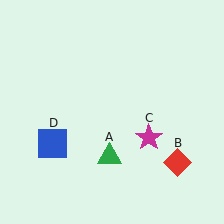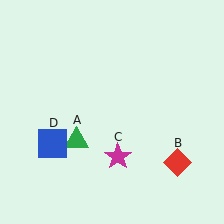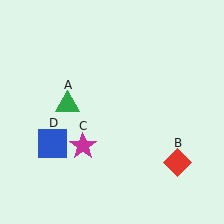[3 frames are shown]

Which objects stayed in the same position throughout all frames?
Red diamond (object B) and blue square (object D) remained stationary.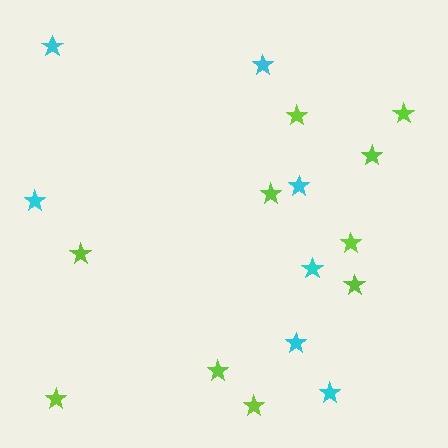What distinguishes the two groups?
There are 2 groups: one group of lime stars (10) and one group of cyan stars (7).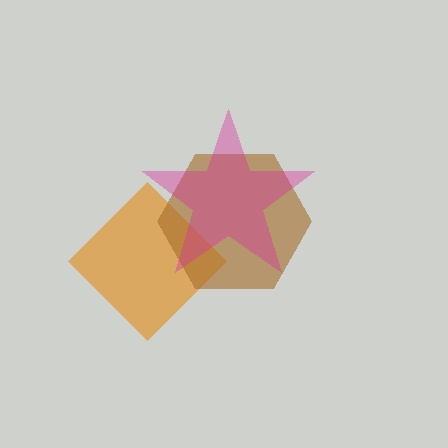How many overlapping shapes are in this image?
There are 3 overlapping shapes in the image.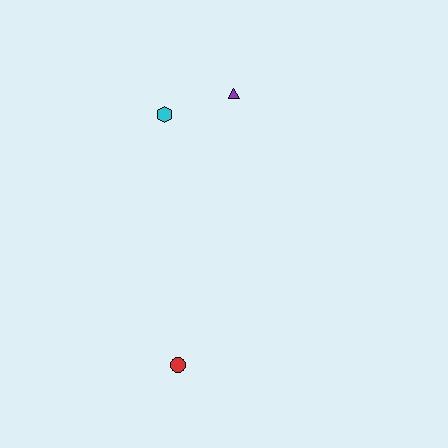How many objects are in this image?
There are 3 objects.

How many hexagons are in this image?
There is 1 hexagon.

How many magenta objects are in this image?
There are no magenta objects.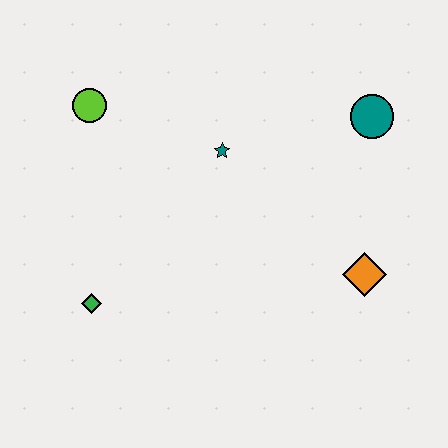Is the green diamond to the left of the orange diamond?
Yes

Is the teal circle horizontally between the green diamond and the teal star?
No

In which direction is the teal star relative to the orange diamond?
The teal star is to the left of the orange diamond.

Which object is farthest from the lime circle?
The orange diamond is farthest from the lime circle.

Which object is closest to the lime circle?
The teal star is closest to the lime circle.